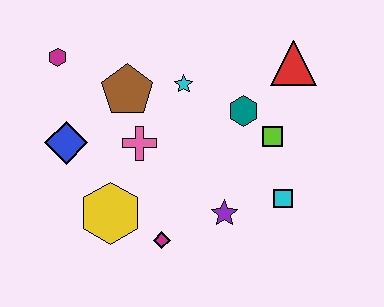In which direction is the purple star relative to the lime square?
The purple star is below the lime square.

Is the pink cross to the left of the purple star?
Yes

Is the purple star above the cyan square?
No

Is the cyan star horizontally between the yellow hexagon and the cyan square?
Yes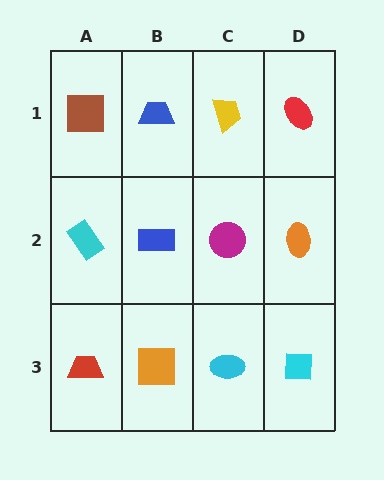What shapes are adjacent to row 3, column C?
A magenta circle (row 2, column C), an orange square (row 3, column B), a cyan square (row 3, column D).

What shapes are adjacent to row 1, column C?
A magenta circle (row 2, column C), a blue trapezoid (row 1, column B), a red ellipse (row 1, column D).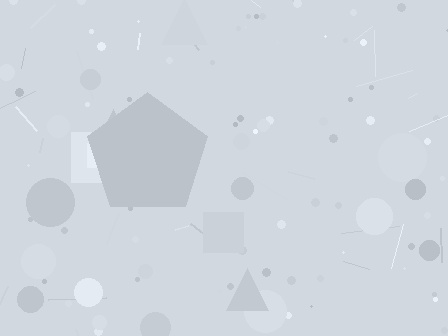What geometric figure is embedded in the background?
A pentagon is embedded in the background.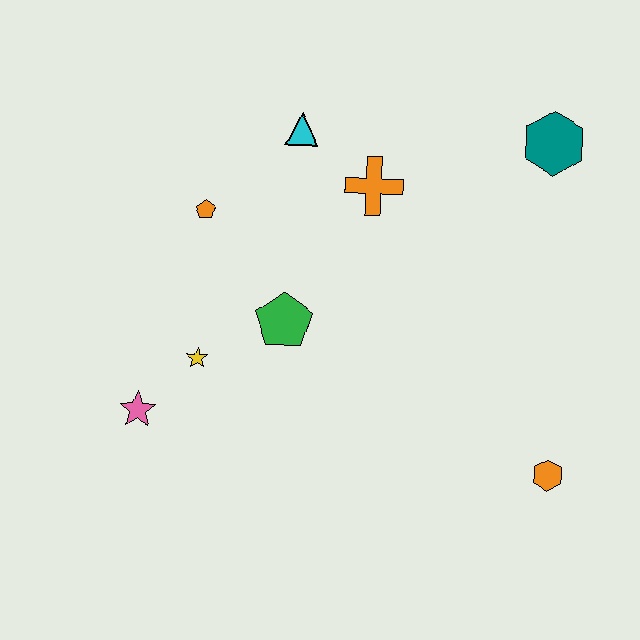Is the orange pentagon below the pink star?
No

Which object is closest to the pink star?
The yellow star is closest to the pink star.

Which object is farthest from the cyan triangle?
The orange hexagon is farthest from the cyan triangle.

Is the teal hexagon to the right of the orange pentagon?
Yes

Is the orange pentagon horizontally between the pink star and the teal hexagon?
Yes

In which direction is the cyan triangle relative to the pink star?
The cyan triangle is above the pink star.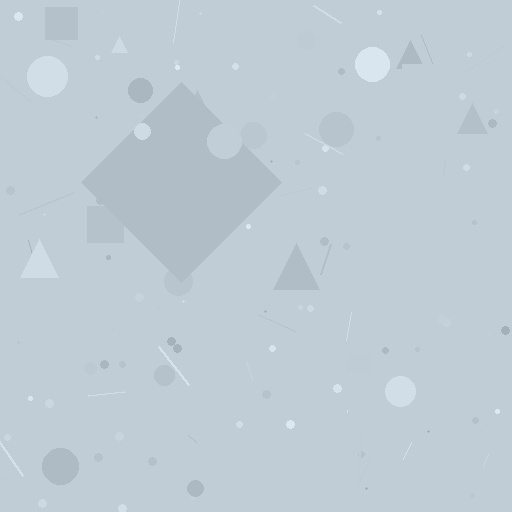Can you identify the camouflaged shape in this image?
The camouflaged shape is a diamond.